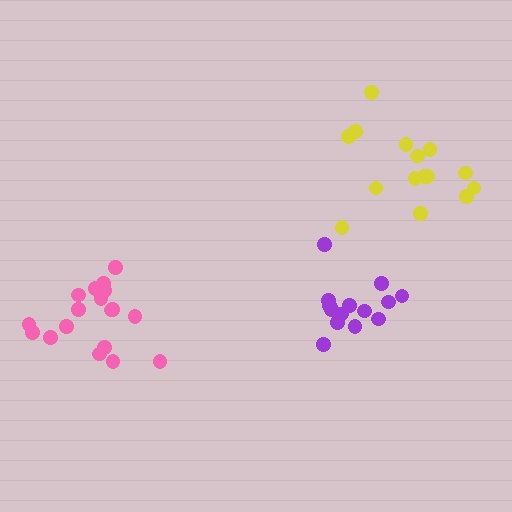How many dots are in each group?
Group 1: 14 dots, Group 2: 18 dots, Group 3: 15 dots (47 total).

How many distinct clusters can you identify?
There are 3 distinct clusters.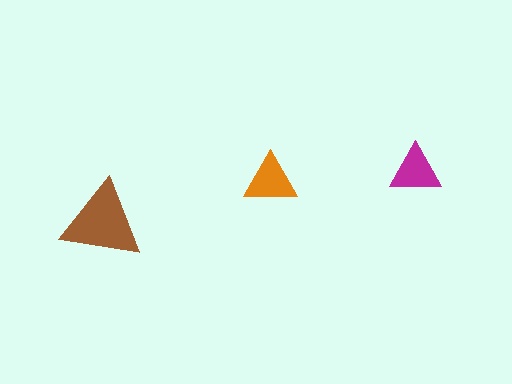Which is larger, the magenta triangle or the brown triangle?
The brown one.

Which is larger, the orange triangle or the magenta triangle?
The orange one.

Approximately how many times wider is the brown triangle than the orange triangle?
About 1.5 times wider.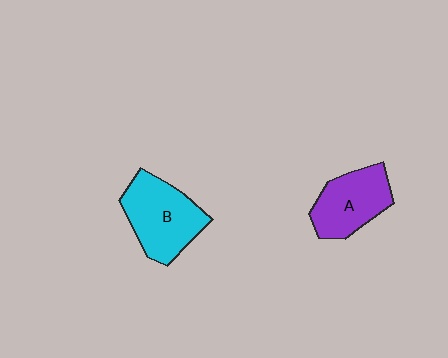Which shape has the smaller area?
Shape A (purple).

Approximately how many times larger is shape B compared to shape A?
Approximately 1.2 times.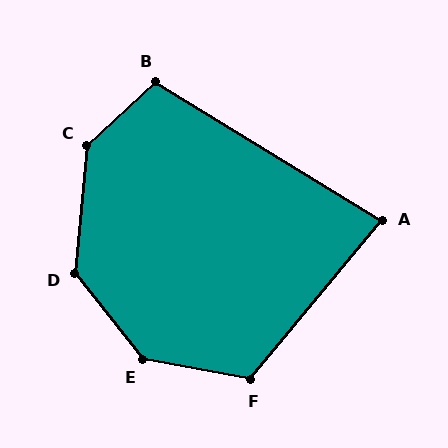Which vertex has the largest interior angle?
E, at approximately 139 degrees.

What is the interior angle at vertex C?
Approximately 139 degrees (obtuse).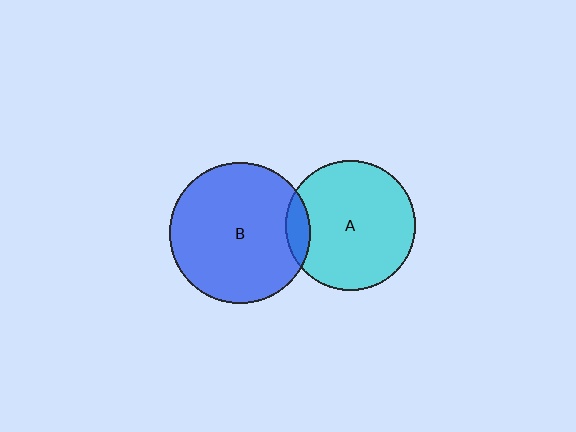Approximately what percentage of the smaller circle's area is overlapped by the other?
Approximately 10%.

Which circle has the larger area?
Circle B (blue).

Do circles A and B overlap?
Yes.